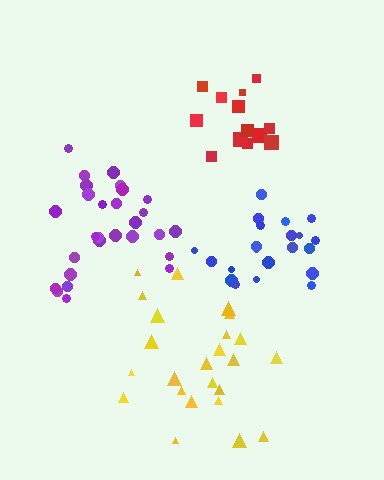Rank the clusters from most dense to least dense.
blue, red, purple, yellow.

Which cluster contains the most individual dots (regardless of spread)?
Purple (28).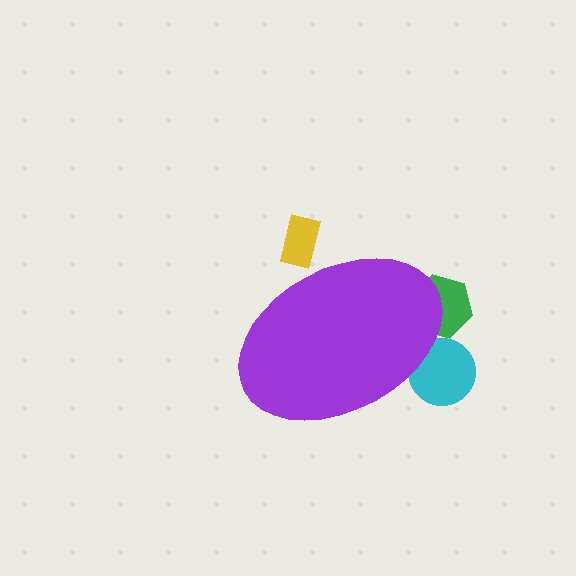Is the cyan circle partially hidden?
Yes, the cyan circle is partially hidden behind the purple ellipse.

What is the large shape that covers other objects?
A purple ellipse.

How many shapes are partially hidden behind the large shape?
3 shapes are partially hidden.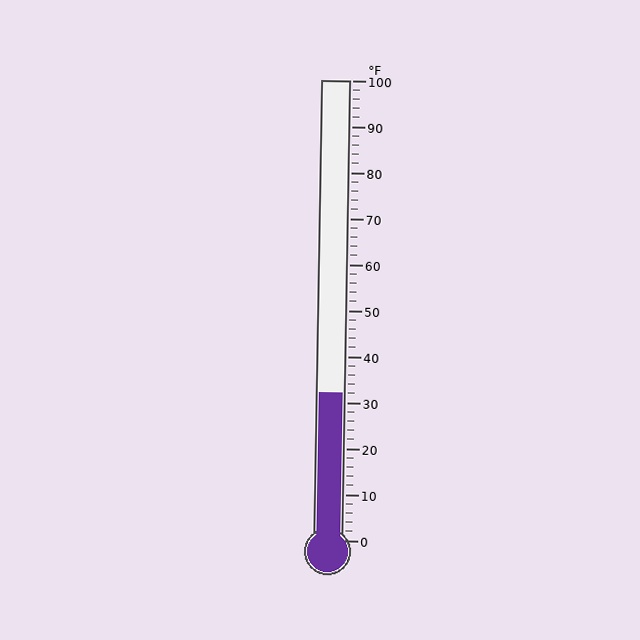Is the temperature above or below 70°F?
The temperature is below 70°F.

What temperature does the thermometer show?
The thermometer shows approximately 32°F.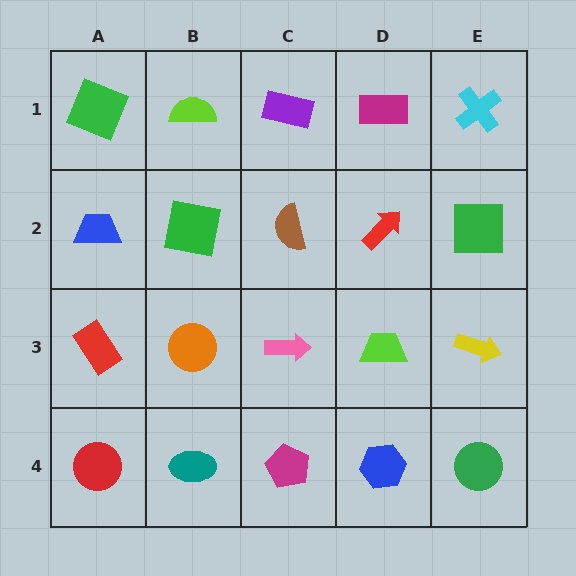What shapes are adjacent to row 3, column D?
A red arrow (row 2, column D), a blue hexagon (row 4, column D), a pink arrow (row 3, column C), a yellow arrow (row 3, column E).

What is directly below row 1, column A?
A blue trapezoid.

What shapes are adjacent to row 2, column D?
A magenta rectangle (row 1, column D), a lime trapezoid (row 3, column D), a brown semicircle (row 2, column C), a green square (row 2, column E).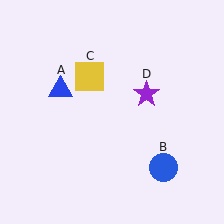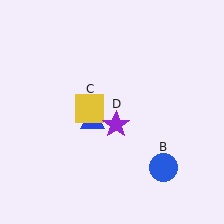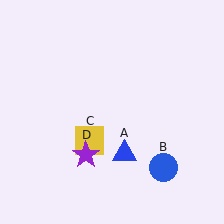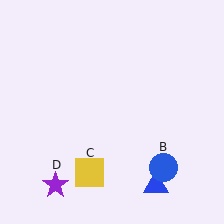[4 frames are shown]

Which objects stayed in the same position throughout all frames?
Blue circle (object B) remained stationary.